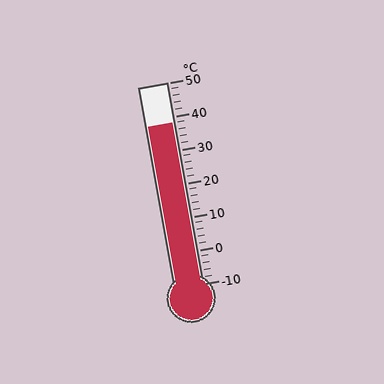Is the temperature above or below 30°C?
The temperature is above 30°C.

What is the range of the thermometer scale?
The thermometer scale ranges from -10°C to 50°C.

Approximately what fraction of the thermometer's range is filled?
The thermometer is filled to approximately 80% of its range.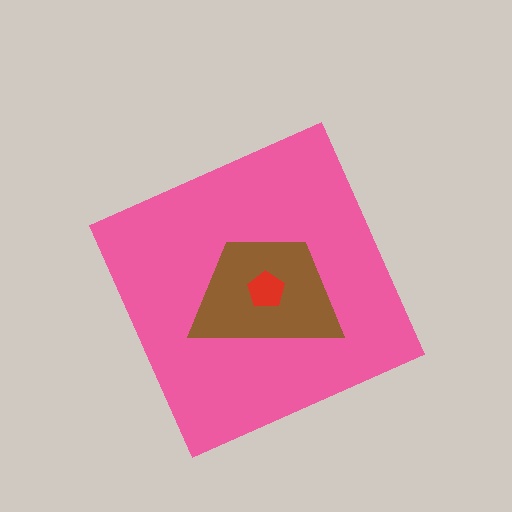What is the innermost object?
The red pentagon.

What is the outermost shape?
The pink diamond.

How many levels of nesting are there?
3.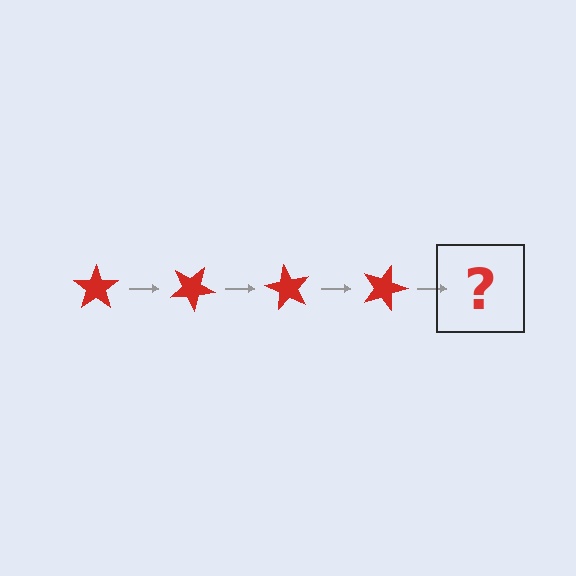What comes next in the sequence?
The next element should be a red star rotated 120 degrees.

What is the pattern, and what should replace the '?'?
The pattern is that the star rotates 30 degrees each step. The '?' should be a red star rotated 120 degrees.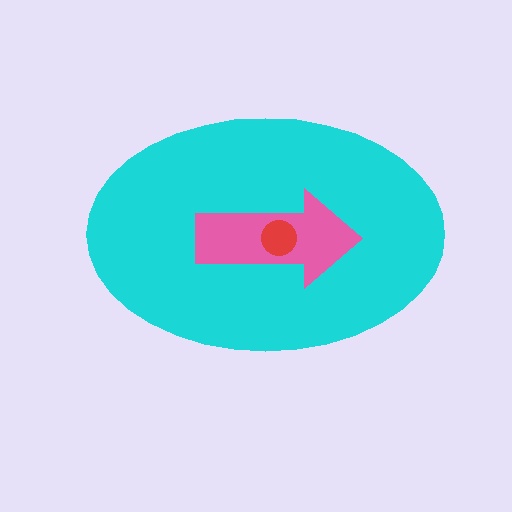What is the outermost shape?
The cyan ellipse.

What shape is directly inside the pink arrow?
The red circle.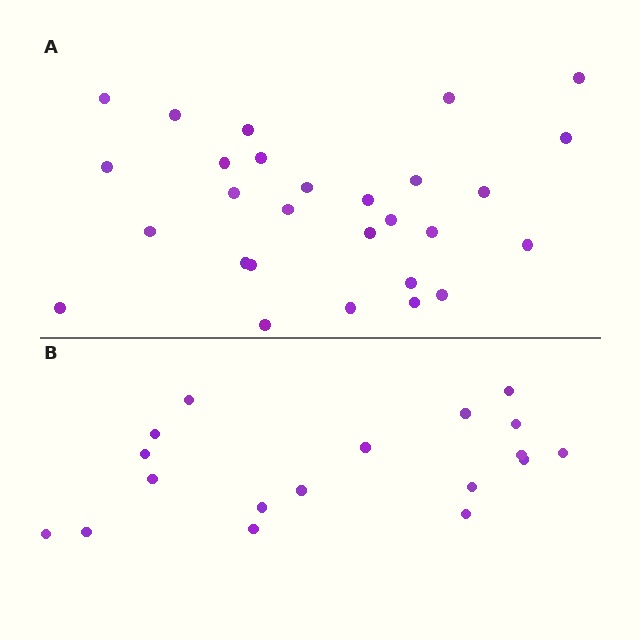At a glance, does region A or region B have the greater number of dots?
Region A (the top region) has more dots.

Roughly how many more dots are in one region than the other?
Region A has roughly 10 or so more dots than region B.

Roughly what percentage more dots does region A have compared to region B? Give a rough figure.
About 55% more.